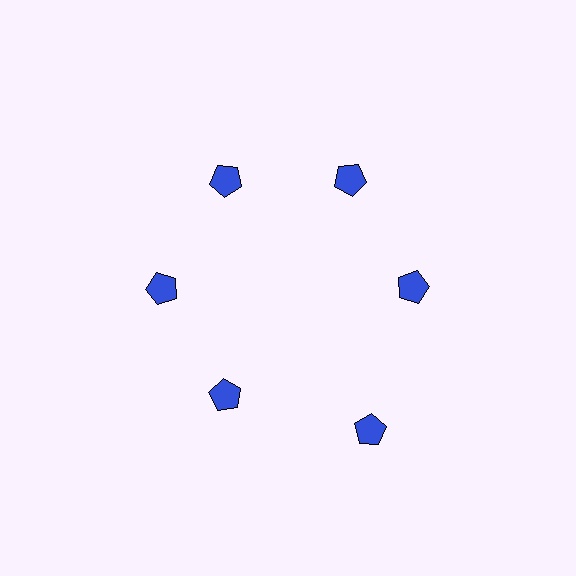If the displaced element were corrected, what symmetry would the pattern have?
It would have 6-fold rotational symmetry — the pattern would map onto itself every 60 degrees.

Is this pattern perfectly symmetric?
No. The 6 blue pentagons are arranged in a ring, but one element near the 5 o'clock position is pushed outward from the center, breaking the 6-fold rotational symmetry.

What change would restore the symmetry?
The symmetry would be restored by moving it inward, back onto the ring so that all 6 pentagons sit at equal angles and equal distance from the center.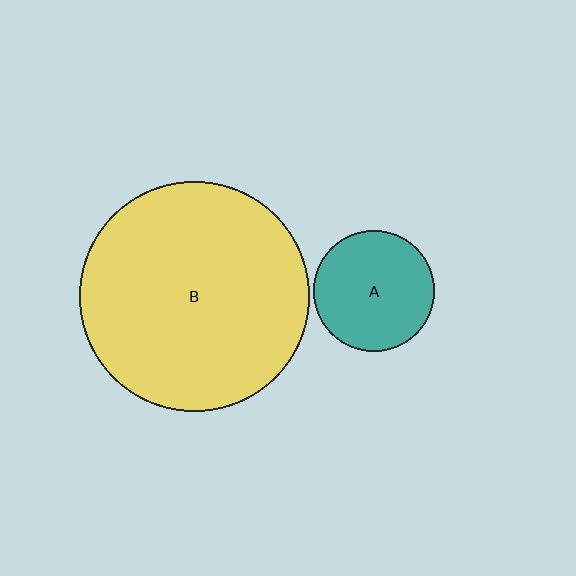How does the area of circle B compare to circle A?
Approximately 3.6 times.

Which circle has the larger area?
Circle B (yellow).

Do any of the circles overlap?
No, none of the circles overlap.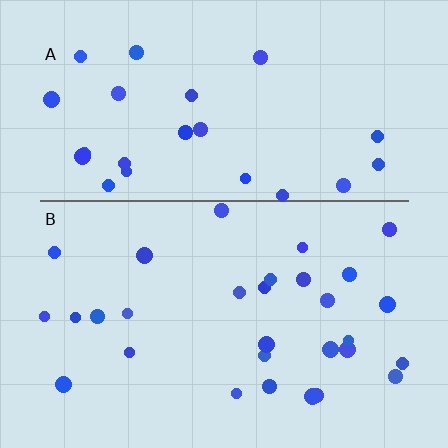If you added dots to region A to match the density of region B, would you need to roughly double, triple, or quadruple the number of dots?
Approximately double.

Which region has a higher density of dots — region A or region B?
B (the bottom).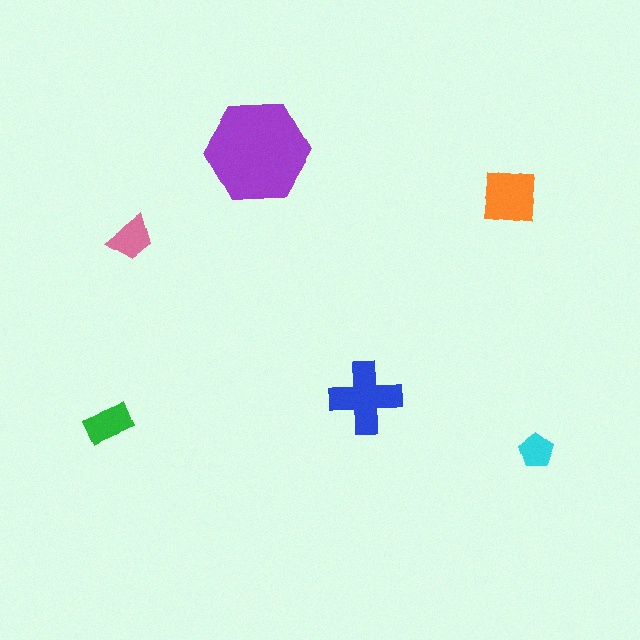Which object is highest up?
The purple hexagon is topmost.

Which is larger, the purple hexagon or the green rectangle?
The purple hexagon.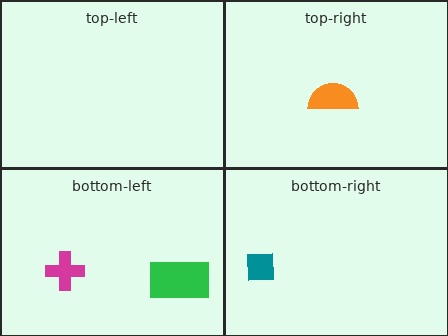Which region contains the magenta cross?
The bottom-left region.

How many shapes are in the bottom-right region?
1.